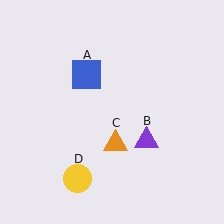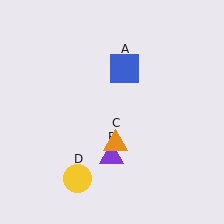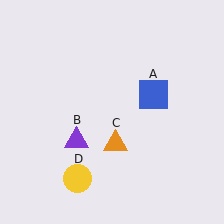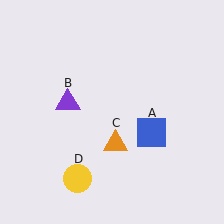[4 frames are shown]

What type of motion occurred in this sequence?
The blue square (object A), purple triangle (object B) rotated clockwise around the center of the scene.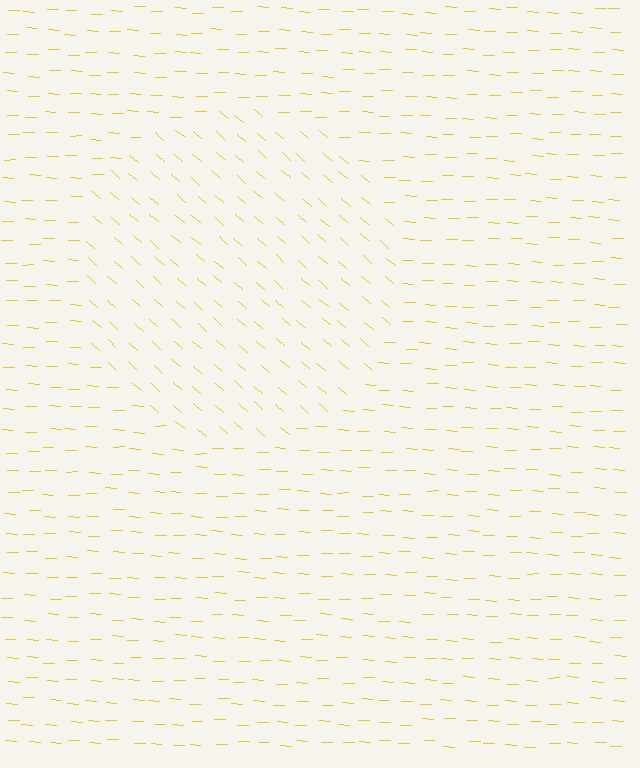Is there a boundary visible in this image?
Yes, there is a texture boundary formed by a change in line orientation.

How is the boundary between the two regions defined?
The boundary is defined purely by a change in line orientation (approximately 39 degrees difference). All lines are the same color and thickness.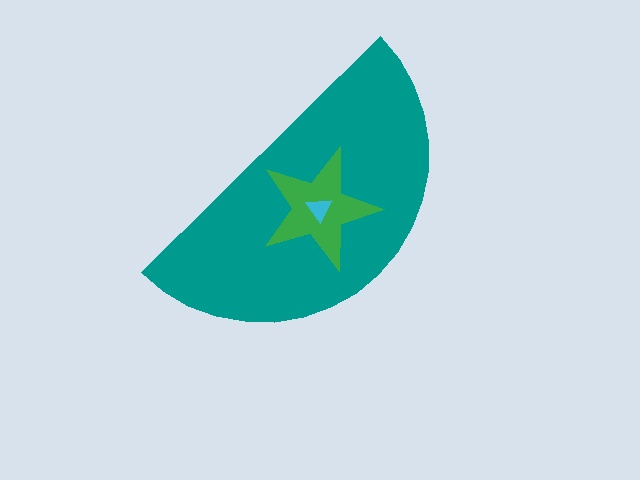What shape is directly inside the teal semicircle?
The green star.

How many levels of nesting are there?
3.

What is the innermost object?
The cyan triangle.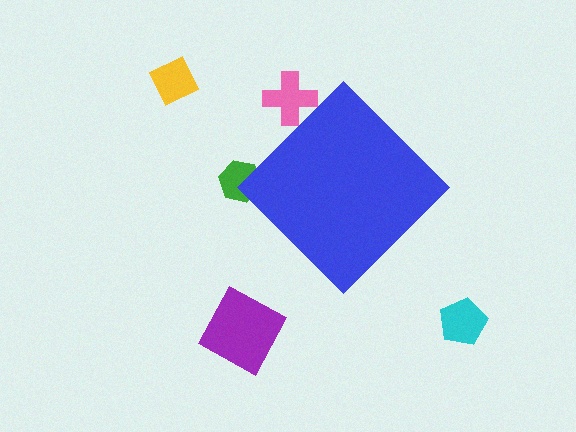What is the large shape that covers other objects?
A blue diamond.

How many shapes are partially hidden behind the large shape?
2 shapes are partially hidden.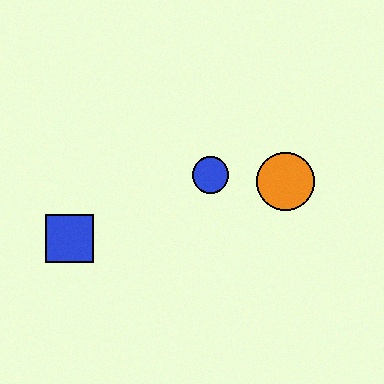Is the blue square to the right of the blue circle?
No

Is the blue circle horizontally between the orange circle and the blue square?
Yes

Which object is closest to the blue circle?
The orange circle is closest to the blue circle.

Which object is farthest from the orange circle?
The blue square is farthest from the orange circle.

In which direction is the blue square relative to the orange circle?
The blue square is to the left of the orange circle.